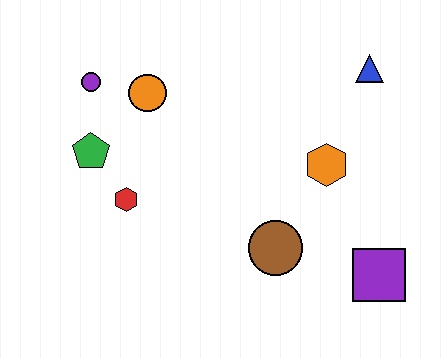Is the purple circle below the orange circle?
No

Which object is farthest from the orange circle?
The purple square is farthest from the orange circle.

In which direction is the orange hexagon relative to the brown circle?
The orange hexagon is above the brown circle.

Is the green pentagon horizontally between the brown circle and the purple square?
No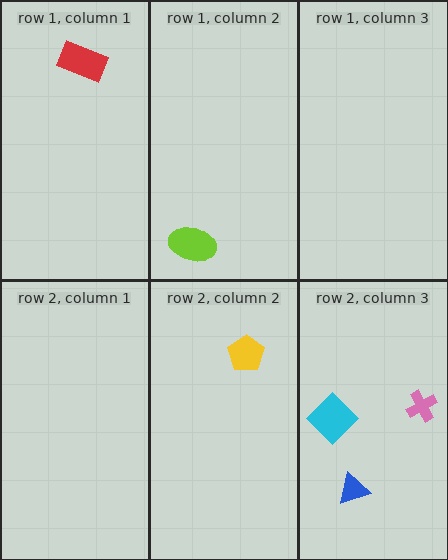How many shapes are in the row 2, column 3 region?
3.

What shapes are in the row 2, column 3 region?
The cyan diamond, the pink cross, the blue triangle.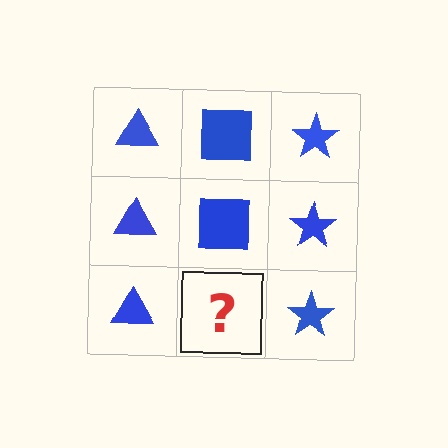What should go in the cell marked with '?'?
The missing cell should contain a blue square.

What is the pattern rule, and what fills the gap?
The rule is that each column has a consistent shape. The gap should be filled with a blue square.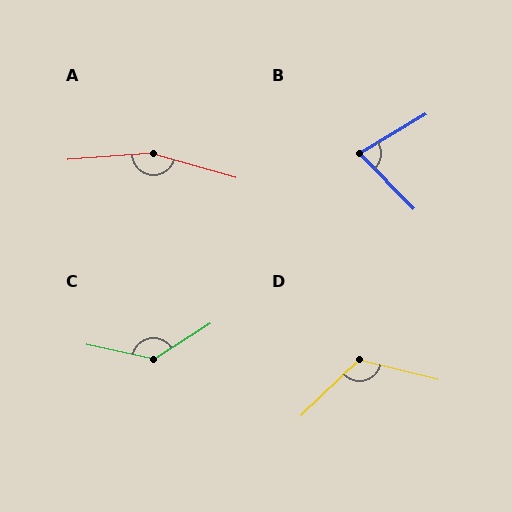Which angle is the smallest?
B, at approximately 77 degrees.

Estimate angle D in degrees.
Approximately 122 degrees.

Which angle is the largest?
A, at approximately 160 degrees.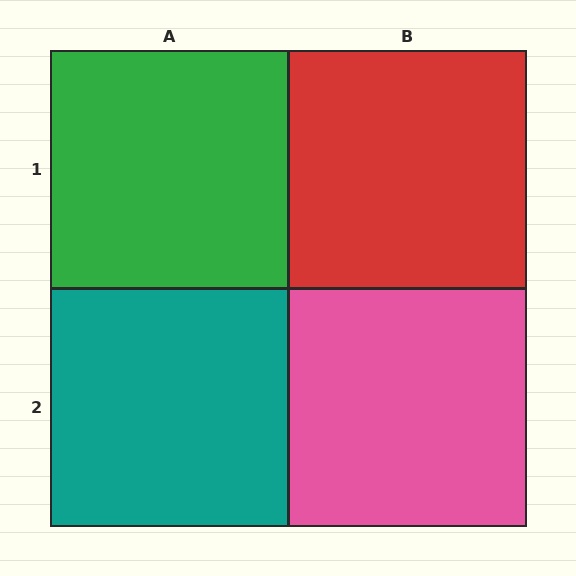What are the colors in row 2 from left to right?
Teal, pink.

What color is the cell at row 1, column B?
Red.